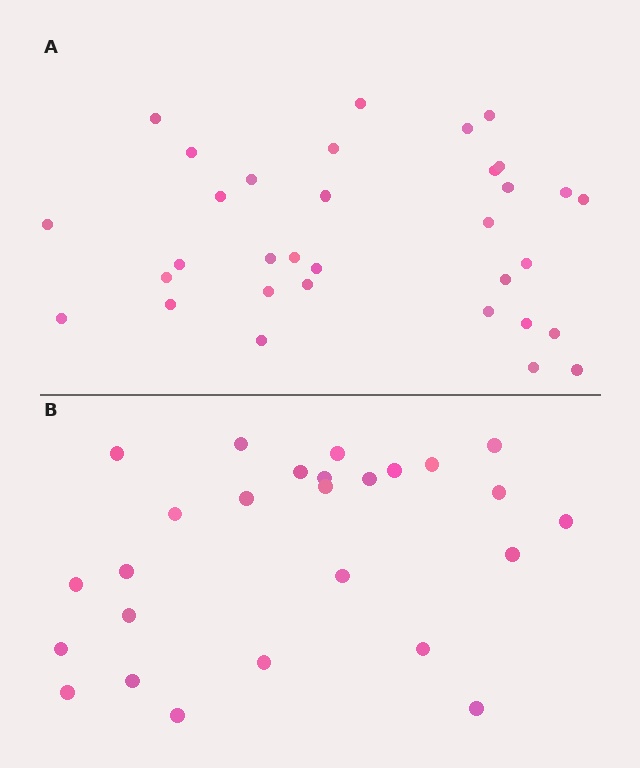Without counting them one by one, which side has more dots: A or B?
Region A (the top region) has more dots.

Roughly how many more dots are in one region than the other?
Region A has roughly 8 or so more dots than region B.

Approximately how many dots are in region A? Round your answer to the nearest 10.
About 30 dots. (The exact count is 33, which rounds to 30.)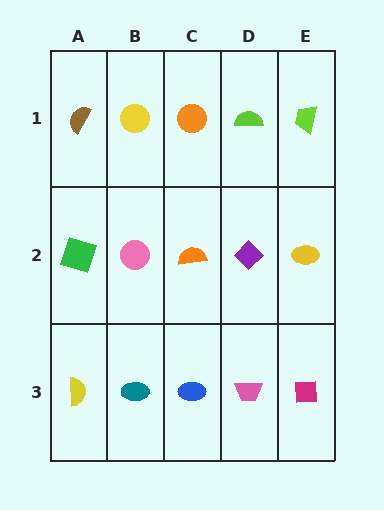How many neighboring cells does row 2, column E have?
3.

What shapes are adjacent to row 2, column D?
A lime semicircle (row 1, column D), a pink trapezoid (row 3, column D), an orange semicircle (row 2, column C), a yellow ellipse (row 2, column E).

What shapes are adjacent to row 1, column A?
A green square (row 2, column A), a yellow circle (row 1, column B).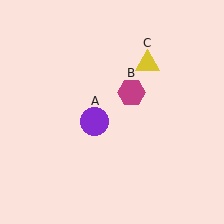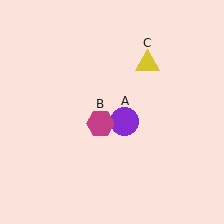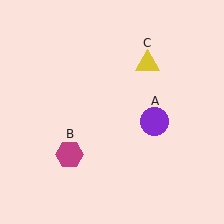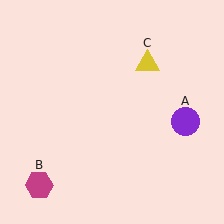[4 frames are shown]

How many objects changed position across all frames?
2 objects changed position: purple circle (object A), magenta hexagon (object B).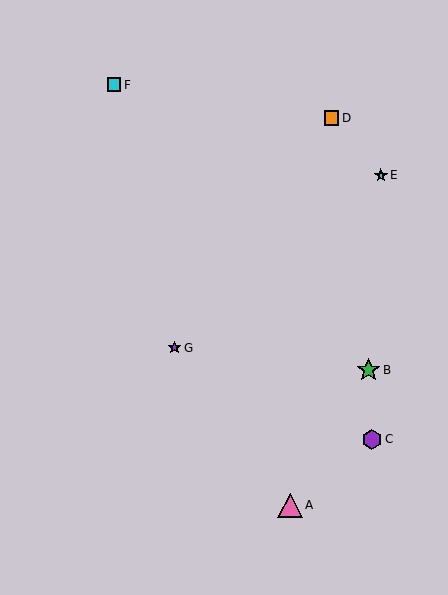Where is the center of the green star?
The center of the green star is at (369, 370).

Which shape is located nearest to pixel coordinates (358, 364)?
The green star (labeled B) at (369, 370) is nearest to that location.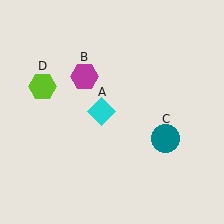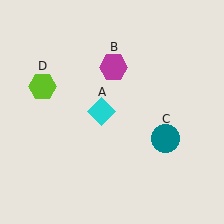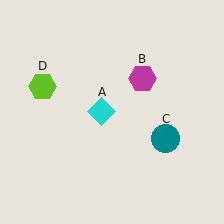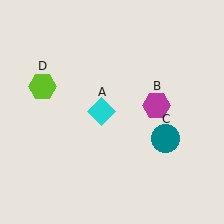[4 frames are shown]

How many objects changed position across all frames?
1 object changed position: magenta hexagon (object B).